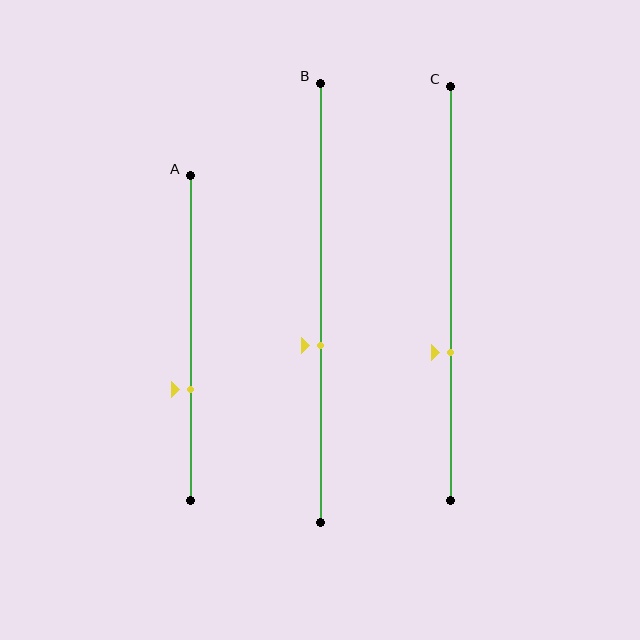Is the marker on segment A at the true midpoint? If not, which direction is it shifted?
No, the marker on segment A is shifted downward by about 16% of the segment length.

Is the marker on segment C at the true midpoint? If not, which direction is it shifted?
No, the marker on segment C is shifted downward by about 14% of the segment length.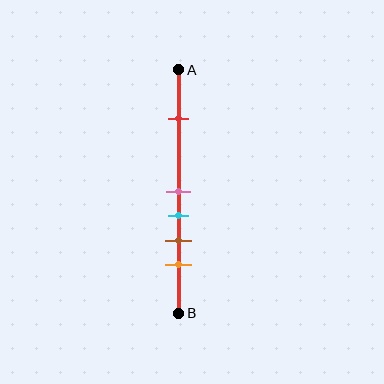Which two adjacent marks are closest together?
The pink and cyan marks are the closest adjacent pair.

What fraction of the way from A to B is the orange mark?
The orange mark is approximately 80% (0.8) of the way from A to B.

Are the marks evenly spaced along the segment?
No, the marks are not evenly spaced.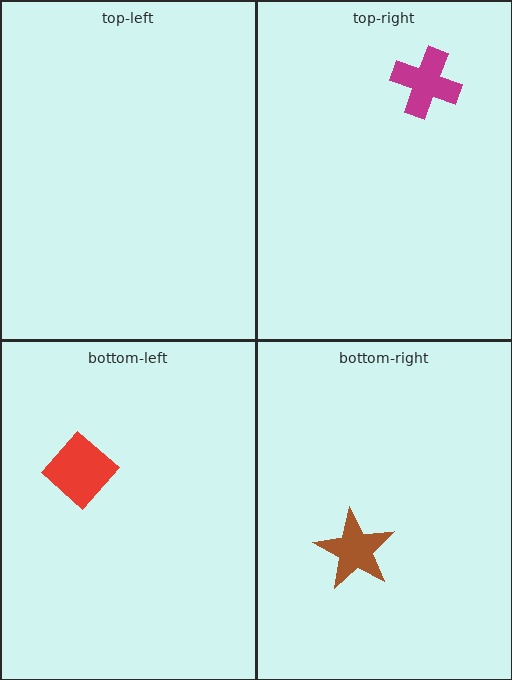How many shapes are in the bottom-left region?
1.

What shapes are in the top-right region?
The magenta cross.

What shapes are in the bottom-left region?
The red diamond.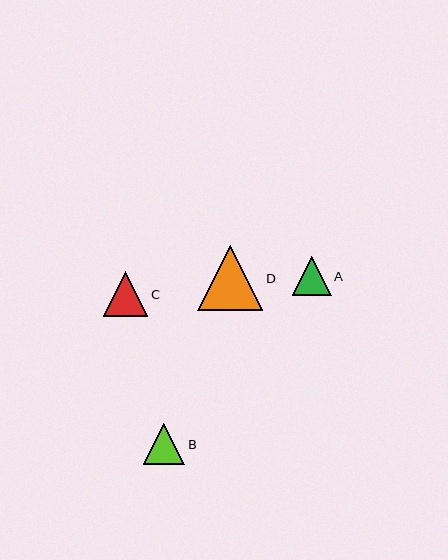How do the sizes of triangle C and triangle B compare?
Triangle C and triangle B are approximately the same size.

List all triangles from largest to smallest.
From largest to smallest: D, C, B, A.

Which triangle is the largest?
Triangle D is the largest with a size of approximately 66 pixels.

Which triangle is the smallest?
Triangle A is the smallest with a size of approximately 39 pixels.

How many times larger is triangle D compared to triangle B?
Triangle D is approximately 1.6 times the size of triangle B.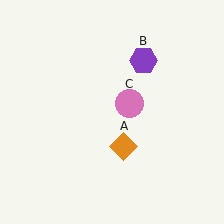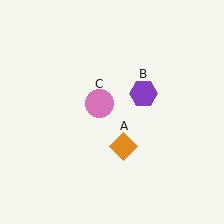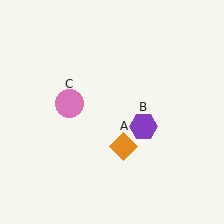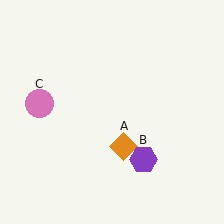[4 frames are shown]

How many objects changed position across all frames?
2 objects changed position: purple hexagon (object B), pink circle (object C).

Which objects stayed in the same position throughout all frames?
Orange diamond (object A) remained stationary.